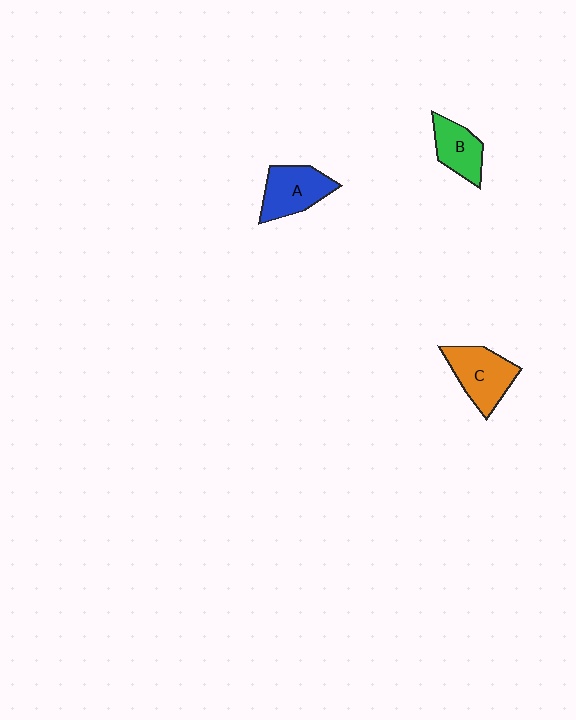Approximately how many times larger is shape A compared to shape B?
Approximately 1.3 times.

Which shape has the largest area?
Shape C (orange).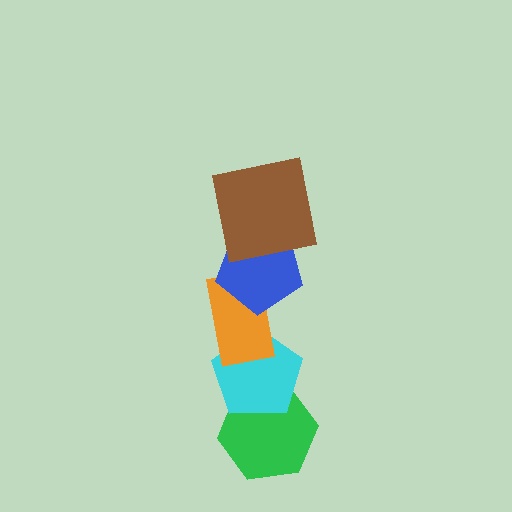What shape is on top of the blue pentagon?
The brown square is on top of the blue pentagon.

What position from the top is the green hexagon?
The green hexagon is 5th from the top.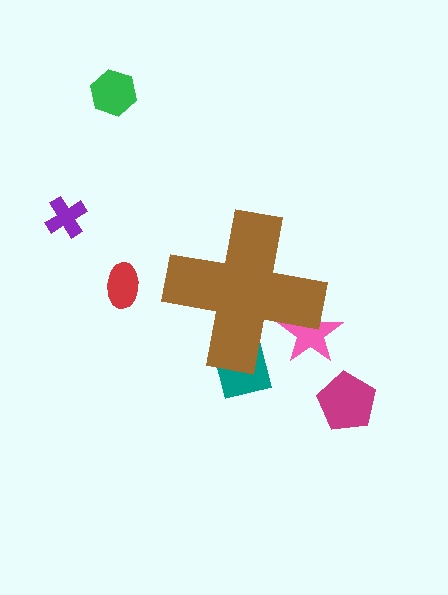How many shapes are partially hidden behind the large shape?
2 shapes are partially hidden.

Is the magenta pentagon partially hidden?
No, the magenta pentagon is fully visible.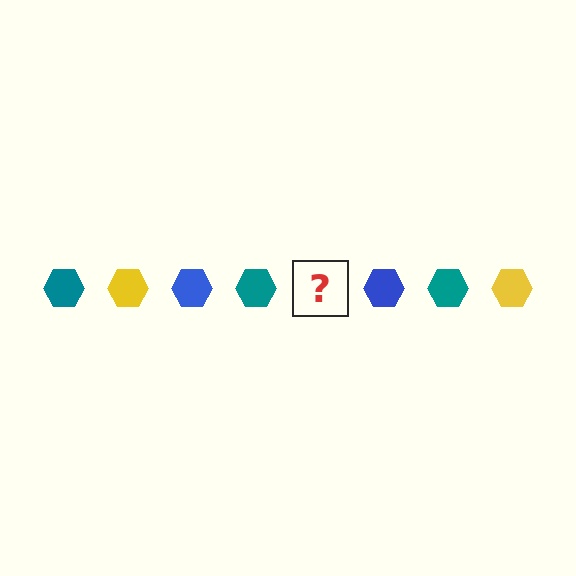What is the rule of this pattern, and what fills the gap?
The rule is that the pattern cycles through teal, yellow, blue hexagons. The gap should be filled with a yellow hexagon.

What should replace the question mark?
The question mark should be replaced with a yellow hexagon.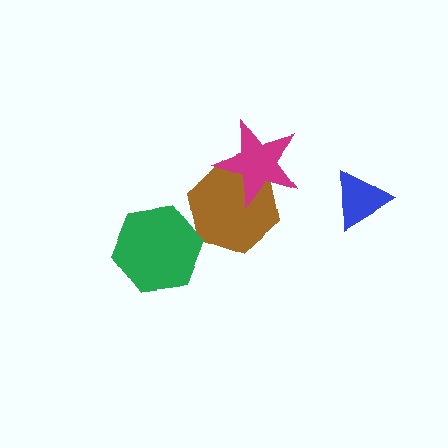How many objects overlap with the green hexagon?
0 objects overlap with the green hexagon.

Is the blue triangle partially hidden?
No, no other shape covers it.